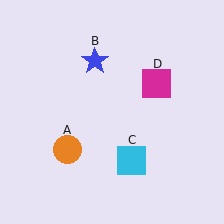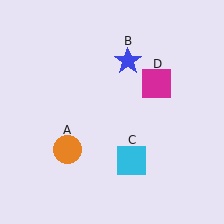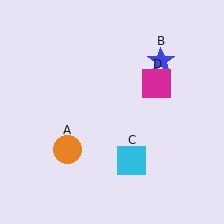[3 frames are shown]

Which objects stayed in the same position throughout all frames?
Orange circle (object A) and cyan square (object C) and magenta square (object D) remained stationary.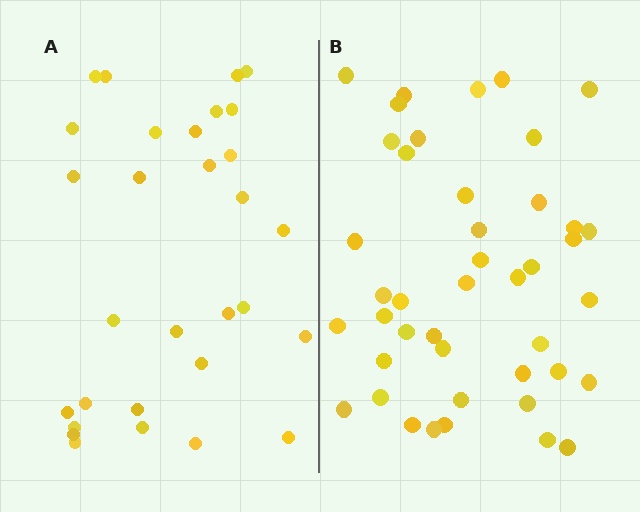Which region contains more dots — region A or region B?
Region B (the right region) has more dots.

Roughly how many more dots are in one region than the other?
Region B has approximately 15 more dots than region A.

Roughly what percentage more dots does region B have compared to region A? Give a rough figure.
About 45% more.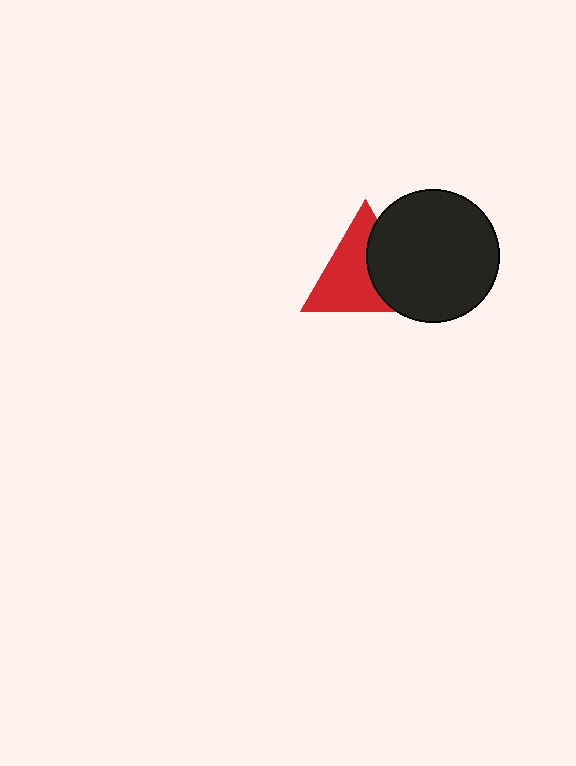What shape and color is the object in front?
The object in front is a black circle.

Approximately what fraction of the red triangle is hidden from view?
Roughly 39% of the red triangle is hidden behind the black circle.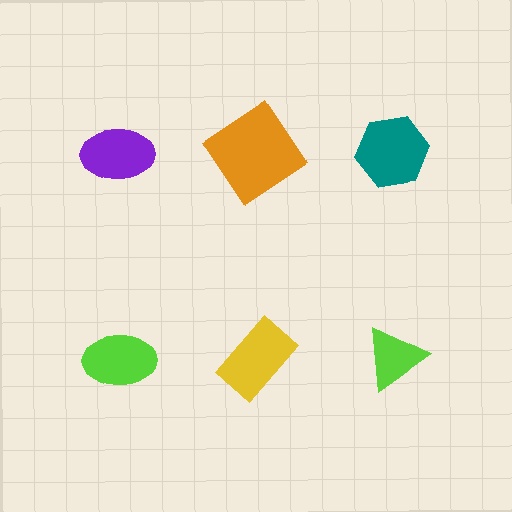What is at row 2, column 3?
A lime triangle.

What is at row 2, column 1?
A lime ellipse.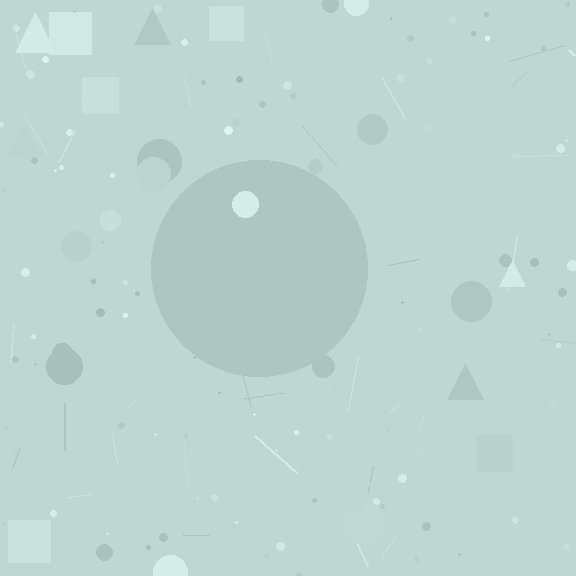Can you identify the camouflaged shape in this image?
The camouflaged shape is a circle.